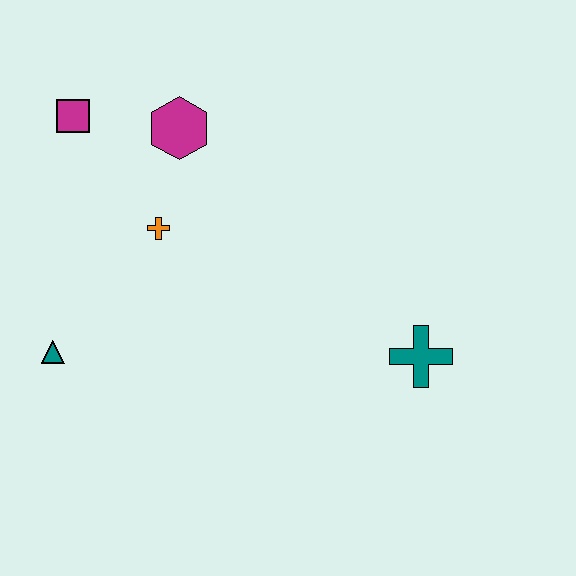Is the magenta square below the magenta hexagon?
No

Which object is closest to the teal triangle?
The orange cross is closest to the teal triangle.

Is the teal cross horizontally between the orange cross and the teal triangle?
No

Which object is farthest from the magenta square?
The teal cross is farthest from the magenta square.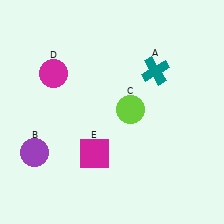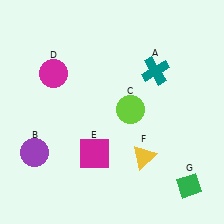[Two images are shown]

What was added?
A yellow triangle (F), a green diamond (G) were added in Image 2.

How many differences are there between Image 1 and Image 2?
There are 2 differences between the two images.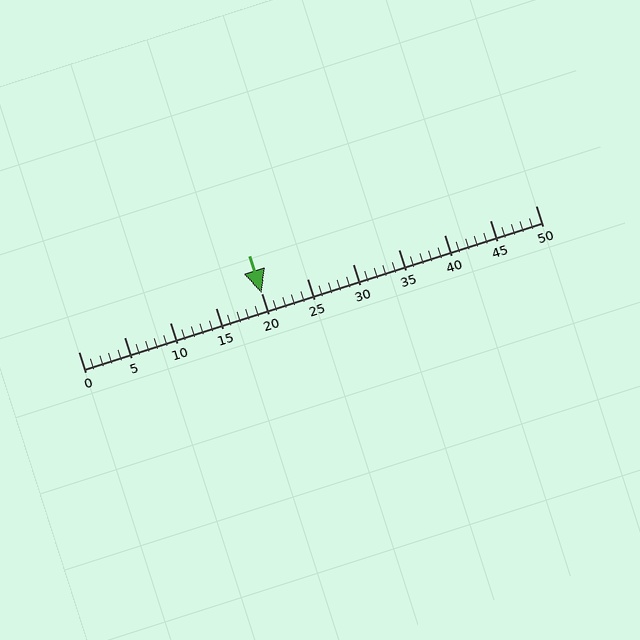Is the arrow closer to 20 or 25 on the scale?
The arrow is closer to 20.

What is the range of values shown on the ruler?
The ruler shows values from 0 to 50.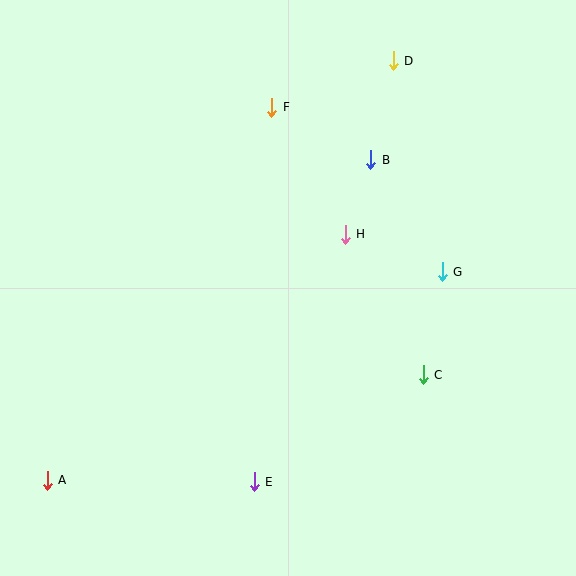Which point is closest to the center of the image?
Point H at (345, 234) is closest to the center.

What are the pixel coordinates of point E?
Point E is at (254, 482).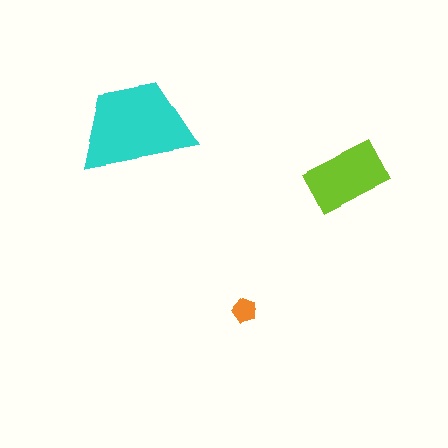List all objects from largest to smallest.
The cyan trapezoid, the lime rectangle, the orange pentagon.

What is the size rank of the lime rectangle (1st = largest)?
2nd.